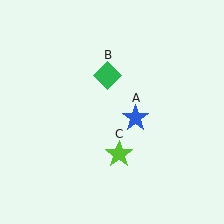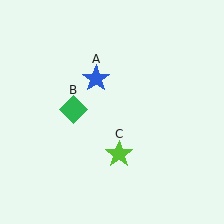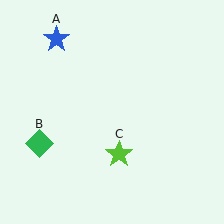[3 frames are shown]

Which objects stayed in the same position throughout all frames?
Lime star (object C) remained stationary.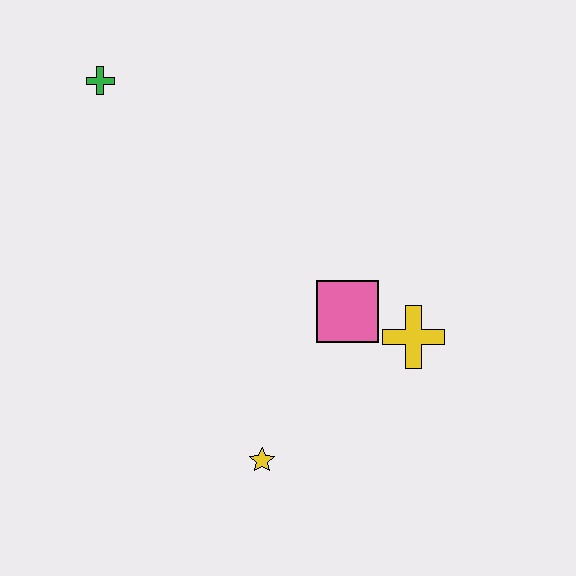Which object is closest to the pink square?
The yellow cross is closest to the pink square.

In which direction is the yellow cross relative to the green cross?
The yellow cross is to the right of the green cross.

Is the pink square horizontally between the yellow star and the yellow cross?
Yes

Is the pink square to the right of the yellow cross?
No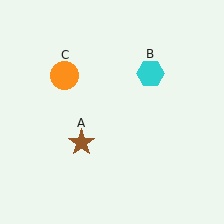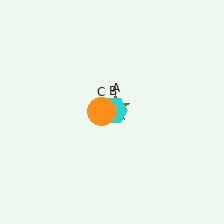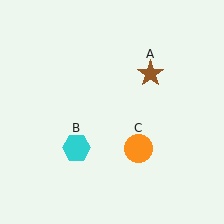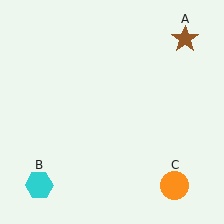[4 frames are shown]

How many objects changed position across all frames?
3 objects changed position: brown star (object A), cyan hexagon (object B), orange circle (object C).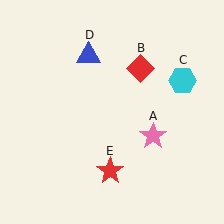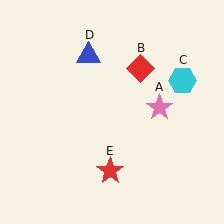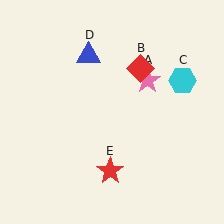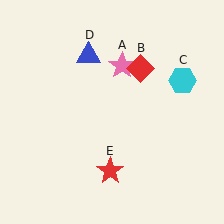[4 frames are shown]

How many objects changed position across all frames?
1 object changed position: pink star (object A).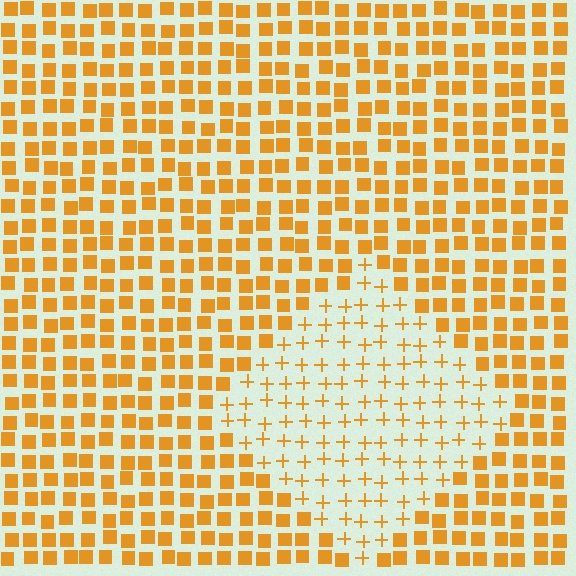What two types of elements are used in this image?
The image uses plus signs inside the diamond region and squares outside it.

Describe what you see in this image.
The image is filled with small orange elements arranged in a uniform grid. A diamond-shaped region contains plus signs, while the surrounding area contains squares. The boundary is defined purely by the change in element shape.